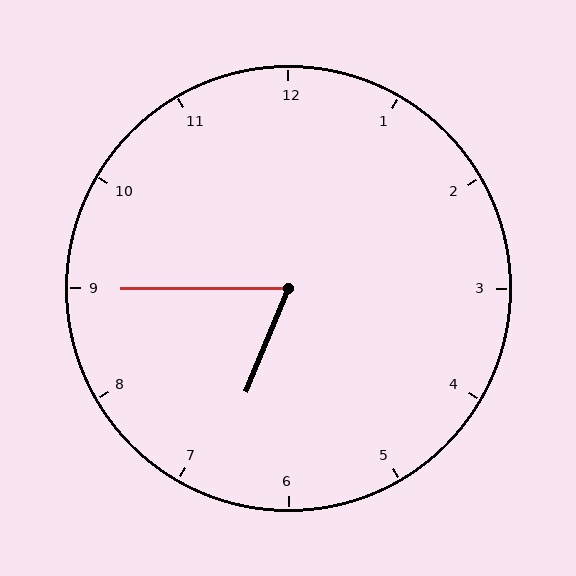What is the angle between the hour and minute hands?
Approximately 68 degrees.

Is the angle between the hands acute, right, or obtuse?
It is acute.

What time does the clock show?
6:45.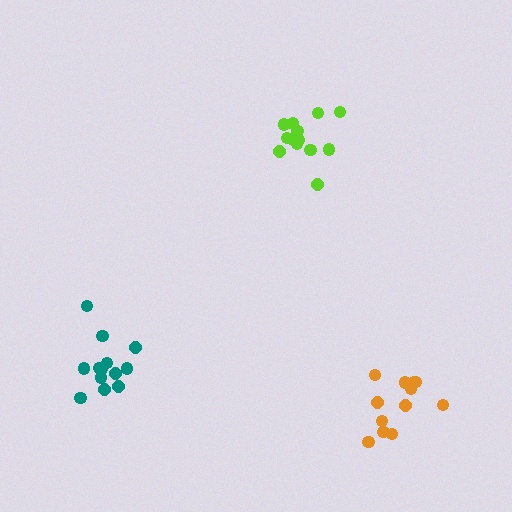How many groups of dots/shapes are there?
There are 3 groups.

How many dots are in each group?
Group 1: 13 dots, Group 2: 13 dots, Group 3: 12 dots (38 total).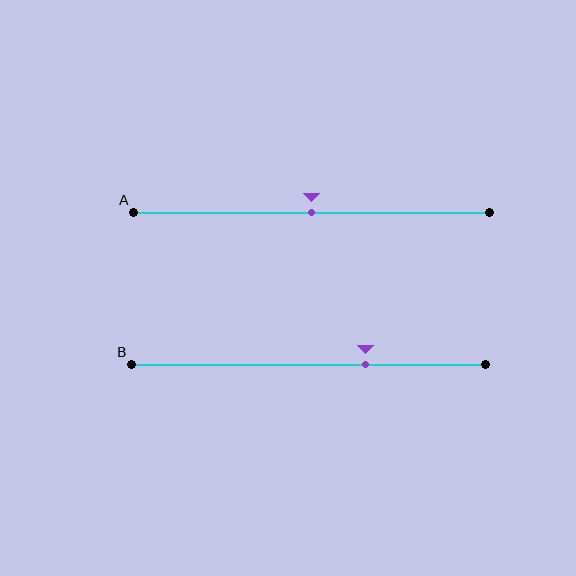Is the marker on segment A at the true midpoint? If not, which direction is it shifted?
Yes, the marker on segment A is at the true midpoint.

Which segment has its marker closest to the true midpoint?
Segment A has its marker closest to the true midpoint.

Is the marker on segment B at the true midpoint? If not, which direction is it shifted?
No, the marker on segment B is shifted to the right by about 16% of the segment length.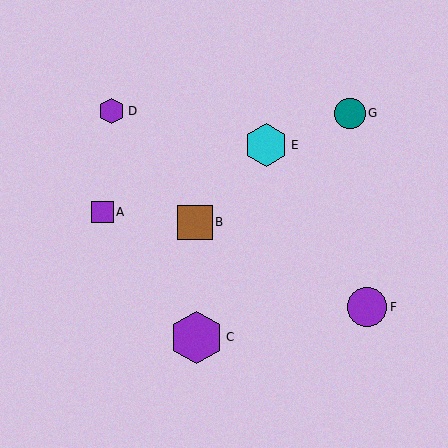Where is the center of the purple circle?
The center of the purple circle is at (367, 307).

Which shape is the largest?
The purple hexagon (labeled C) is the largest.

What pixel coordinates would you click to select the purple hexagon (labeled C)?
Click at (197, 337) to select the purple hexagon C.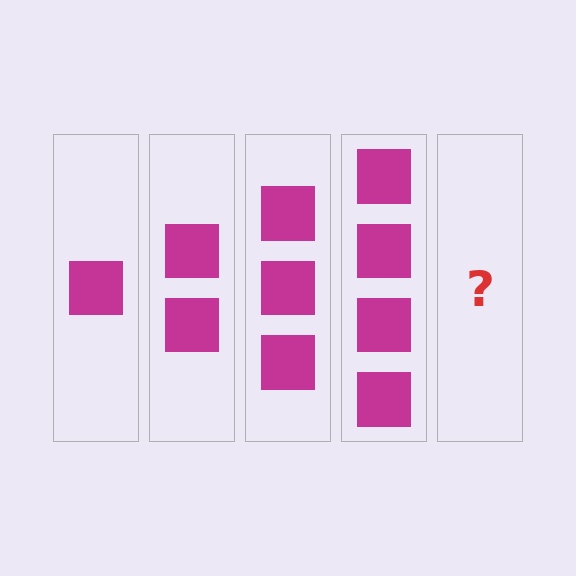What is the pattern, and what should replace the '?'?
The pattern is that each step adds one more square. The '?' should be 5 squares.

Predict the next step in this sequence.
The next step is 5 squares.